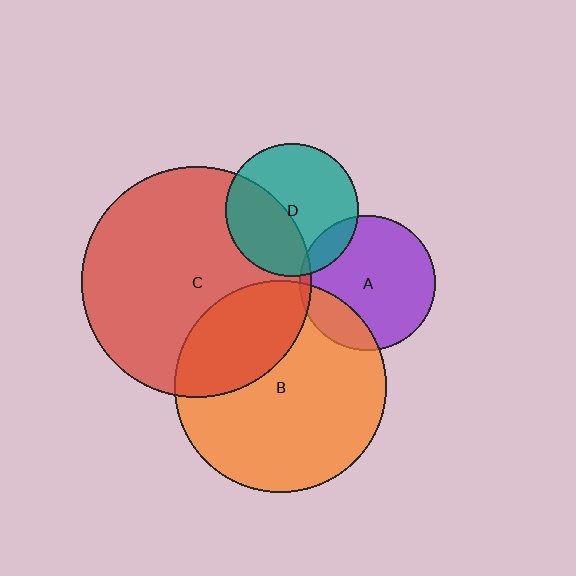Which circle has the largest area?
Circle C (red).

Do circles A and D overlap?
Yes.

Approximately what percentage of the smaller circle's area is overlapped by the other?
Approximately 10%.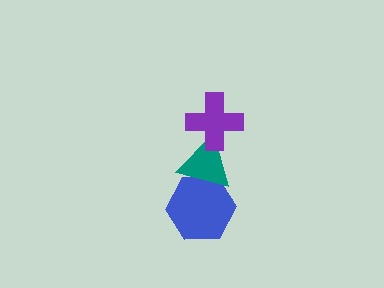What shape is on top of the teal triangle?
The purple cross is on top of the teal triangle.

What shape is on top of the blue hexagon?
The teal triangle is on top of the blue hexagon.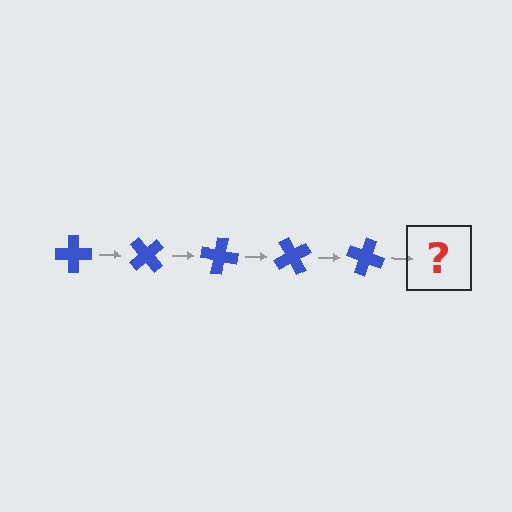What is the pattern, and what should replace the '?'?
The pattern is that the cross rotates 50 degrees each step. The '?' should be a blue cross rotated 250 degrees.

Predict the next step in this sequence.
The next step is a blue cross rotated 250 degrees.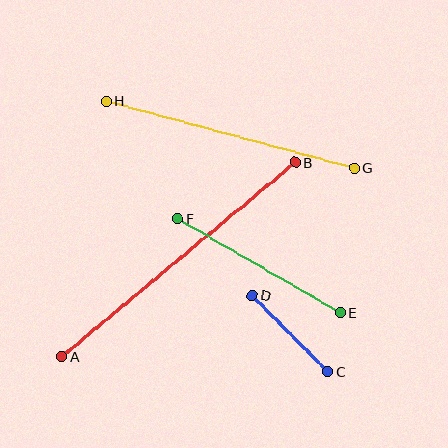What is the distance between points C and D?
The distance is approximately 107 pixels.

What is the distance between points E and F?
The distance is approximately 188 pixels.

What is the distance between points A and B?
The distance is approximately 304 pixels.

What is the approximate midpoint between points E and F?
The midpoint is at approximately (259, 266) pixels.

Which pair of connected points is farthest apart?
Points A and B are farthest apart.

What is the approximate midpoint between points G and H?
The midpoint is at approximately (230, 134) pixels.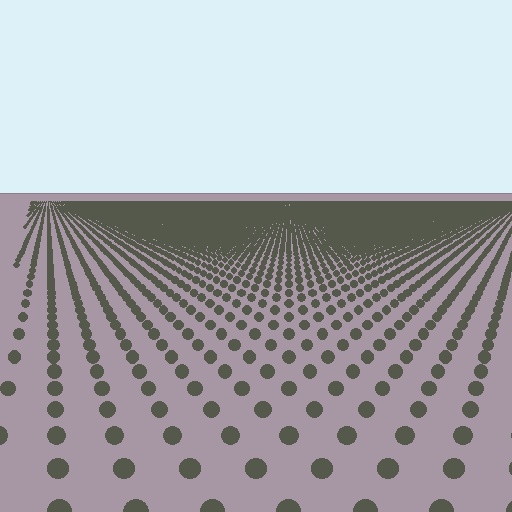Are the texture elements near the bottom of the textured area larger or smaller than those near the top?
Larger. Near the bottom, elements are closer to the viewer and appear at a bigger on-screen size.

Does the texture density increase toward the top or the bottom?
Density increases toward the top.